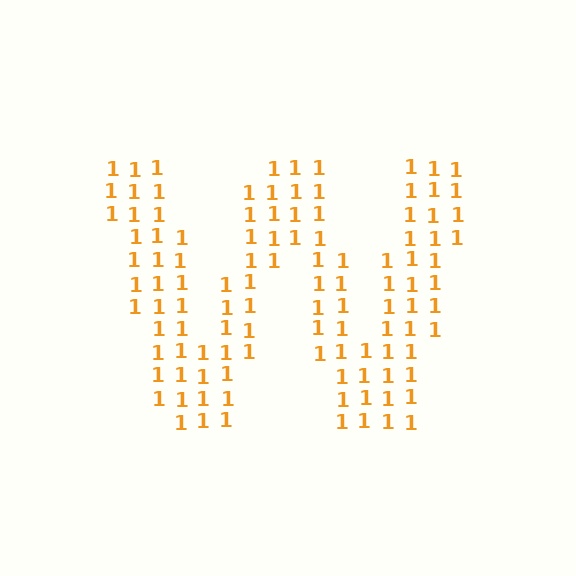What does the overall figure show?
The overall figure shows the letter W.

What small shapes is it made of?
It is made of small digit 1's.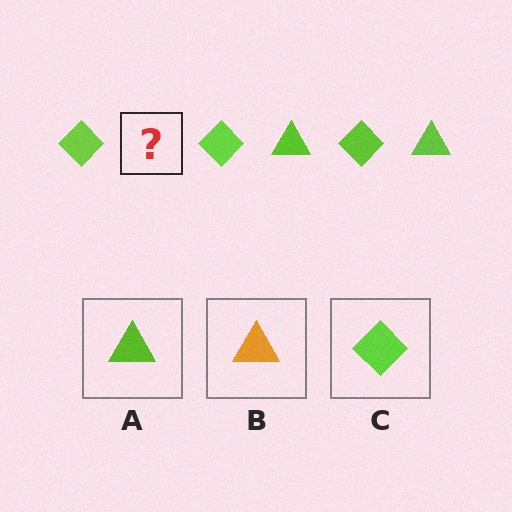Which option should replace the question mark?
Option A.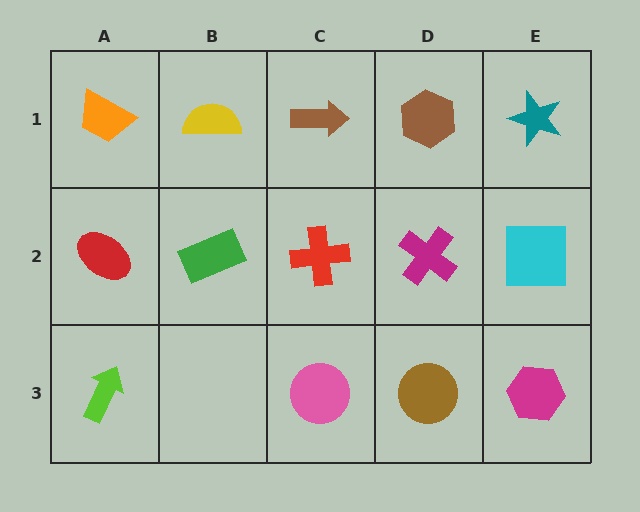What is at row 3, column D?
A brown circle.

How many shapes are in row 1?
5 shapes.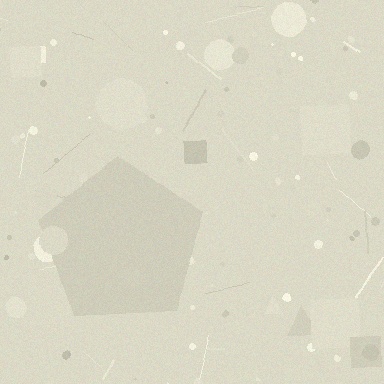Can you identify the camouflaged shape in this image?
The camouflaged shape is a pentagon.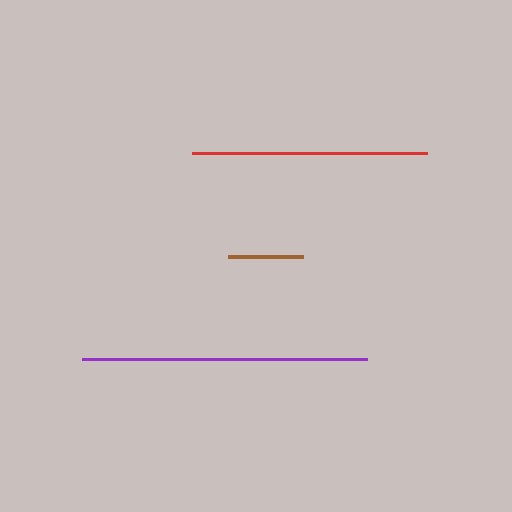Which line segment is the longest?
The purple line is the longest at approximately 285 pixels.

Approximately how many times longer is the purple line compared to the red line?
The purple line is approximately 1.2 times the length of the red line.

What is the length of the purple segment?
The purple segment is approximately 285 pixels long.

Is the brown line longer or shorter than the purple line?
The purple line is longer than the brown line.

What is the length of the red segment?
The red segment is approximately 235 pixels long.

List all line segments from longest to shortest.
From longest to shortest: purple, red, brown.